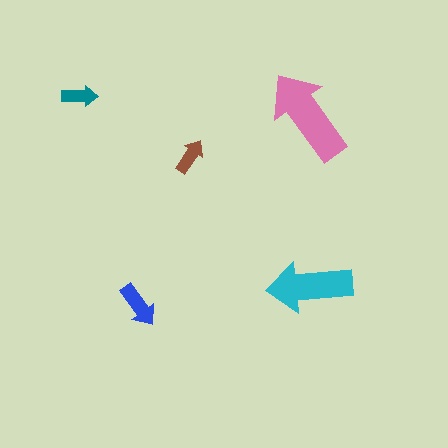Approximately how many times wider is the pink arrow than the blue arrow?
About 2 times wider.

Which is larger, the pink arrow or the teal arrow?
The pink one.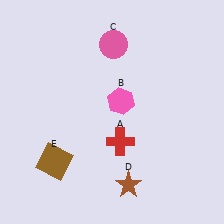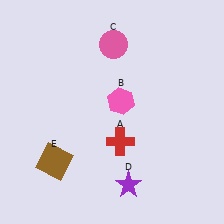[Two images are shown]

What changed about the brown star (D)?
In Image 1, D is brown. In Image 2, it changed to purple.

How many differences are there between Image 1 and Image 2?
There is 1 difference between the two images.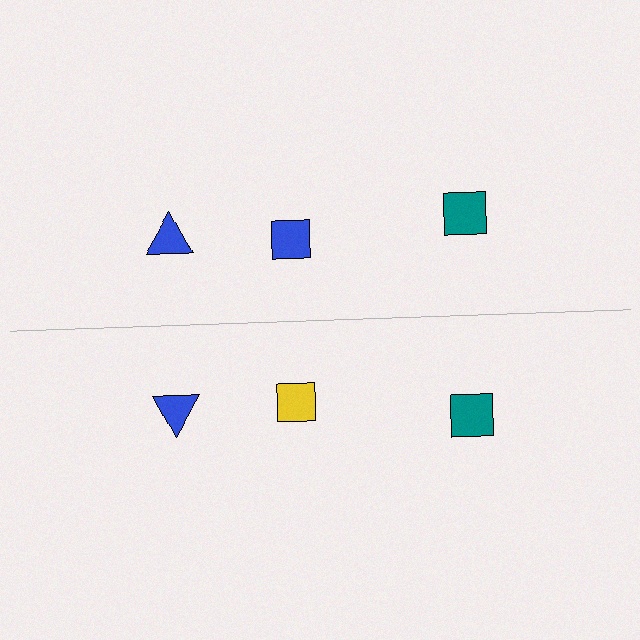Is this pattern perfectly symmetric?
No, the pattern is not perfectly symmetric. The yellow square on the bottom side breaks the symmetry — its mirror counterpart is blue.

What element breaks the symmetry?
The yellow square on the bottom side breaks the symmetry — its mirror counterpart is blue.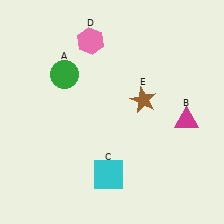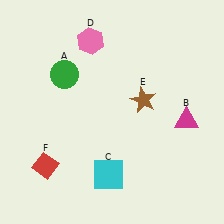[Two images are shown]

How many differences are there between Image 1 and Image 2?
There is 1 difference between the two images.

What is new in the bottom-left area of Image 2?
A red diamond (F) was added in the bottom-left area of Image 2.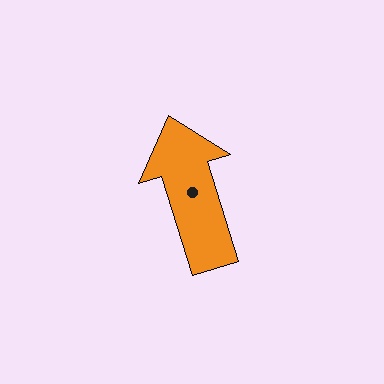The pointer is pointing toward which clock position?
Roughly 11 o'clock.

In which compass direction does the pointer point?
North.